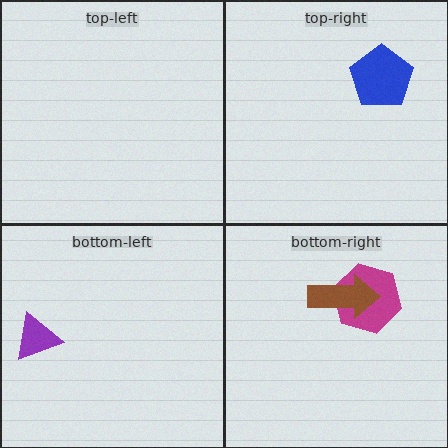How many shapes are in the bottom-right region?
2.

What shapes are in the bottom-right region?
The magenta hexagon, the brown arrow.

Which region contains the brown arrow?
The bottom-right region.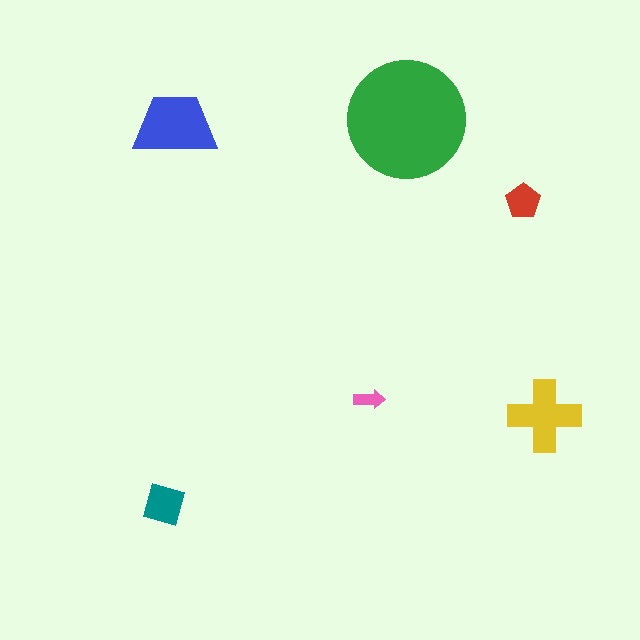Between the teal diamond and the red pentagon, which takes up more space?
The teal diamond.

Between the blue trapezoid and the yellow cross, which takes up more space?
The blue trapezoid.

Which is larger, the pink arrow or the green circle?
The green circle.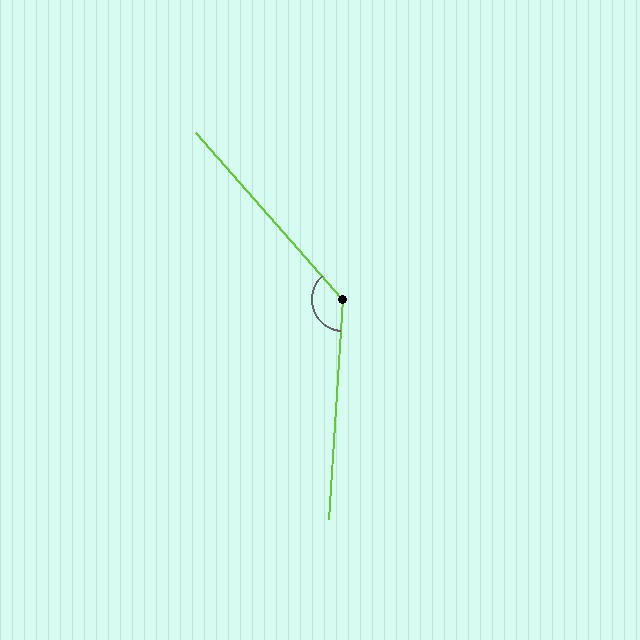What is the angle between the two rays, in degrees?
Approximately 135 degrees.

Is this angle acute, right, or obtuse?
It is obtuse.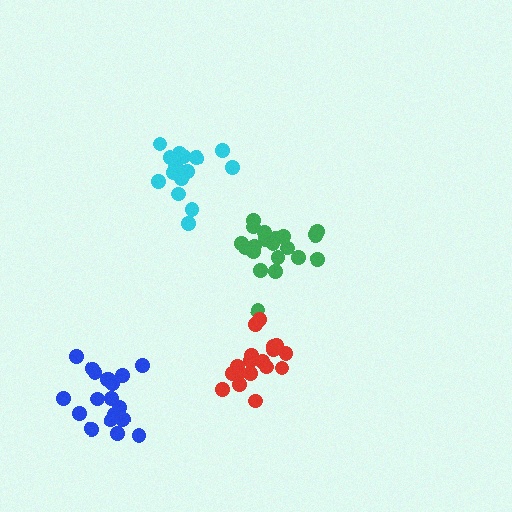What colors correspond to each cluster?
The clusters are colored: green, blue, cyan, red.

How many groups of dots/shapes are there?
There are 4 groups.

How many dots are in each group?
Group 1: 21 dots, Group 2: 19 dots, Group 3: 15 dots, Group 4: 20 dots (75 total).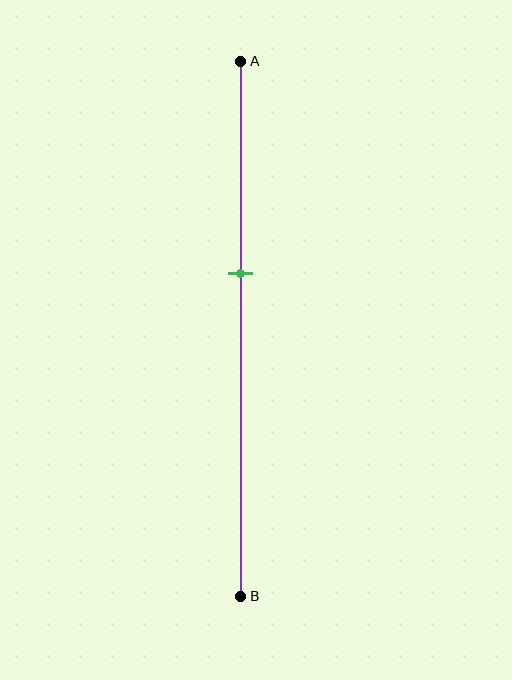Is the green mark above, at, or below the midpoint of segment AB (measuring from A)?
The green mark is above the midpoint of segment AB.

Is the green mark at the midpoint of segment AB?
No, the mark is at about 40% from A, not at the 50% midpoint.